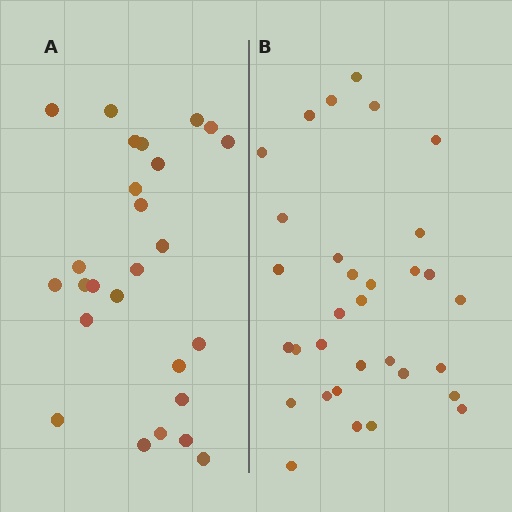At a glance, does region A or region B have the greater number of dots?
Region B (the right region) has more dots.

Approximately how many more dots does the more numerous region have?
Region B has about 6 more dots than region A.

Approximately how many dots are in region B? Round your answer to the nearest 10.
About 30 dots. (The exact count is 32, which rounds to 30.)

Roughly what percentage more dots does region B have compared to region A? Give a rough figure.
About 25% more.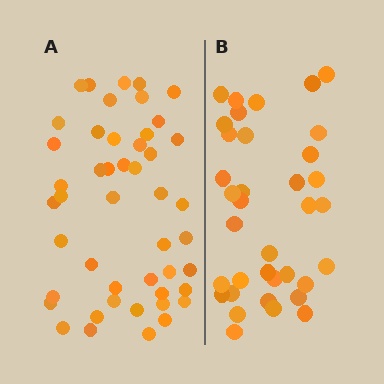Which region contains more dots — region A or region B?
Region A (the left region) has more dots.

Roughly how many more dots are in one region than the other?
Region A has roughly 12 or so more dots than region B.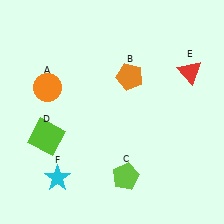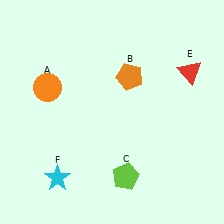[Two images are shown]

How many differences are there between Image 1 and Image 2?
There is 1 difference between the two images.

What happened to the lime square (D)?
The lime square (D) was removed in Image 2. It was in the bottom-left area of Image 1.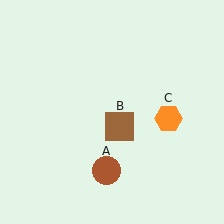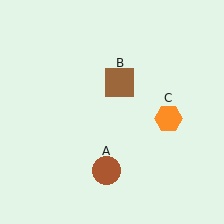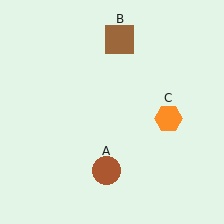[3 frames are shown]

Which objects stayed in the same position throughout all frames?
Brown circle (object A) and orange hexagon (object C) remained stationary.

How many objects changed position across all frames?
1 object changed position: brown square (object B).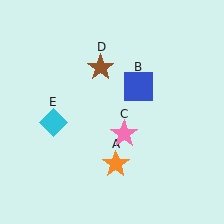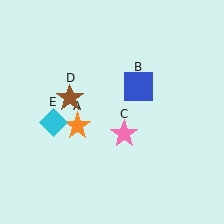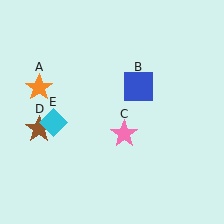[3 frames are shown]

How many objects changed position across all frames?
2 objects changed position: orange star (object A), brown star (object D).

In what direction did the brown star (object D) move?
The brown star (object D) moved down and to the left.